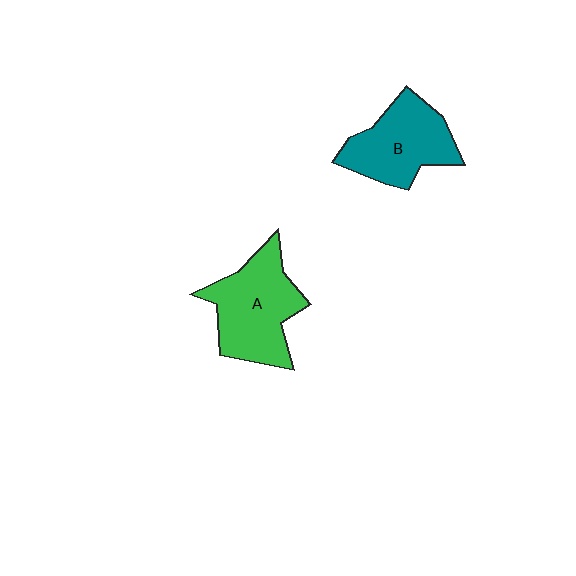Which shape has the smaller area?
Shape B (teal).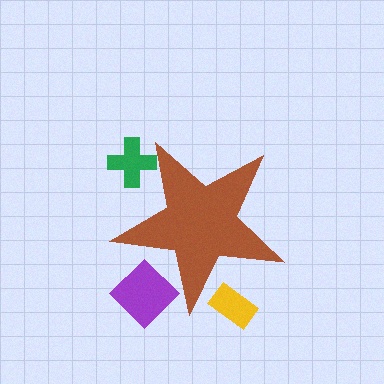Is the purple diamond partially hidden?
Yes, the purple diamond is partially hidden behind the brown star.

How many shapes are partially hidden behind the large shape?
3 shapes are partially hidden.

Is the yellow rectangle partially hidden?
Yes, the yellow rectangle is partially hidden behind the brown star.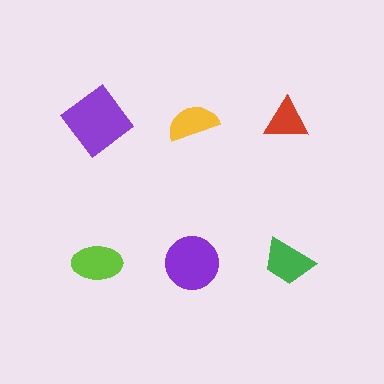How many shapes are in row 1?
3 shapes.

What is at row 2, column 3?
A green trapezoid.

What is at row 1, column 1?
A purple diamond.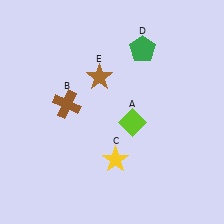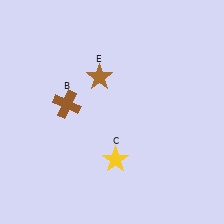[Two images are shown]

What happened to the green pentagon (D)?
The green pentagon (D) was removed in Image 2. It was in the top-right area of Image 1.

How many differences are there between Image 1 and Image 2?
There are 2 differences between the two images.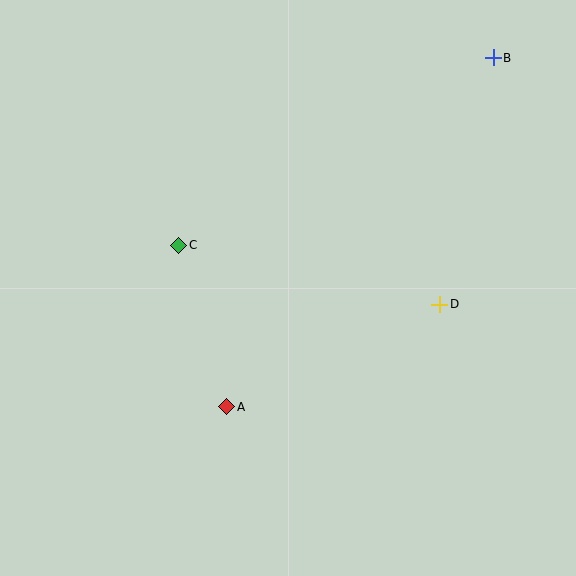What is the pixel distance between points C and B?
The distance between C and B is 366 pixels.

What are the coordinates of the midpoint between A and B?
The midpoint between A and B is at (360, 232).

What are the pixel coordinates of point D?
Point D is at (440, 304).